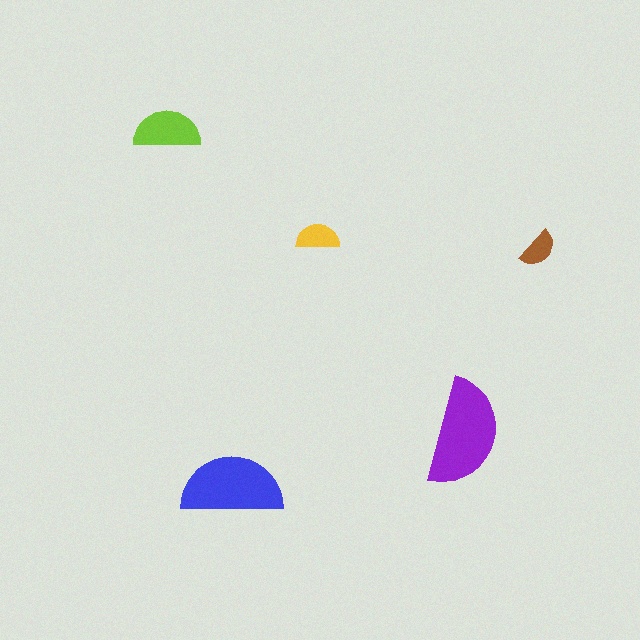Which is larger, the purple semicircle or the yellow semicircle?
The purple one.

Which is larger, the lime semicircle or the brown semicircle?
The lime one.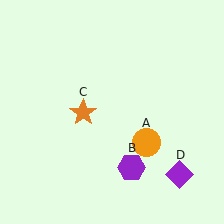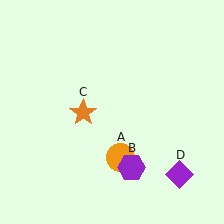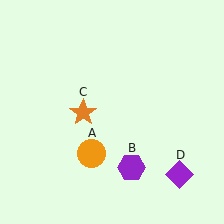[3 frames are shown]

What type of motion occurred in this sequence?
The orange circle (object A) rotated clockwise around the center of the scene.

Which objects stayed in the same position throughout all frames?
Purple hexagon (object B) and orange star (object C) and purple diamond (object D) remained stationary.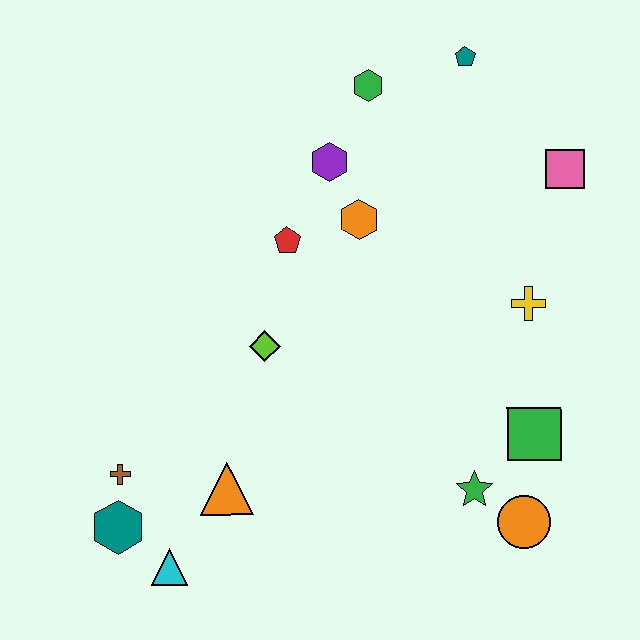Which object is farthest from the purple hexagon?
The cyan triangle is farthest from the purple hexagon.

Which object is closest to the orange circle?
The green star is closest to the orange circle.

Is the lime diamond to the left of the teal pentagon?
Yes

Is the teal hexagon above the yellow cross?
No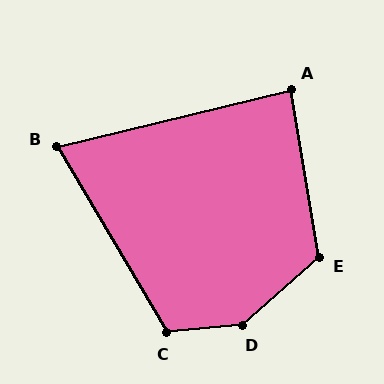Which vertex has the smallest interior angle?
B, at approximately 73 degrees.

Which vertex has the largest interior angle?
D, at approximately 143 degrees.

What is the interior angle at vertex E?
Approximately 122 degrees (obtuse).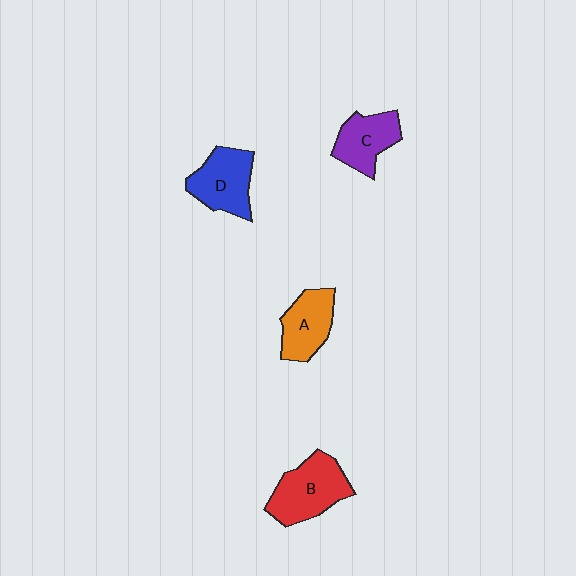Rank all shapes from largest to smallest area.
From largest to smallest: B (red), D (blue), A (orange), C (purple).